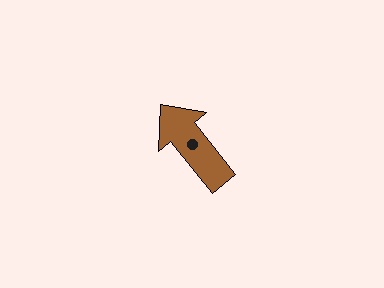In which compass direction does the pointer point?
Northwest.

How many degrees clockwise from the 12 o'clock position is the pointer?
Approximately 321 degrees.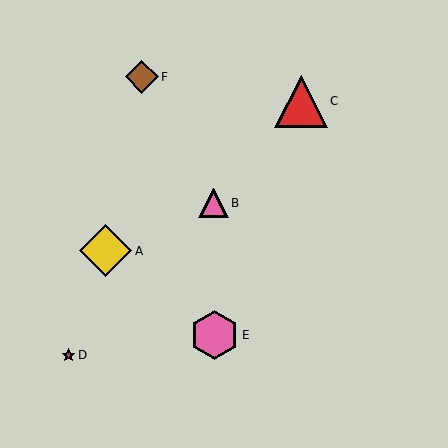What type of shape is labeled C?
Shape C is a red triangle.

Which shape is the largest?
The red triangle (labeled C) is the largest.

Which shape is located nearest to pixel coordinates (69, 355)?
The magenta star (labeled D) at (68, 355) is nearest to that location.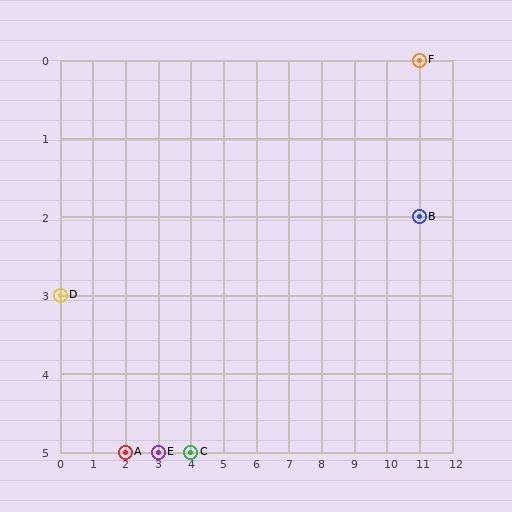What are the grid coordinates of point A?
Point A is at grid coordinates (2, 5).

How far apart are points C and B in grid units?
Points C and B are 7 columns and 3 rows apart (about 7.6 grid units diagonally).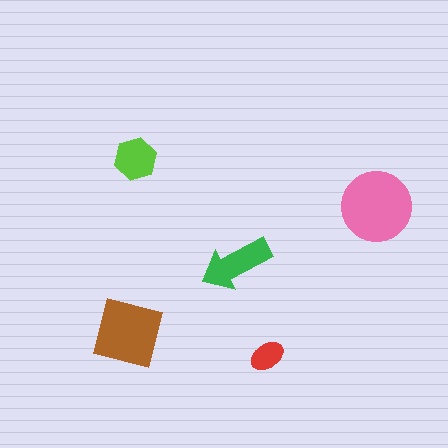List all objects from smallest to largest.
The red ellipse, the lime hexagon, the green arrow, the brown square, the pink circle.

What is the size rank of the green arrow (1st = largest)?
3rd.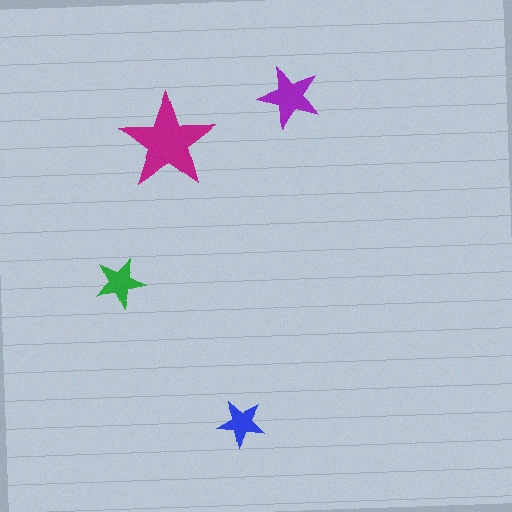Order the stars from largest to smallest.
the magenta one, the purple one, the green one, the blue one.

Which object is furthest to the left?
The green star is leftmost.